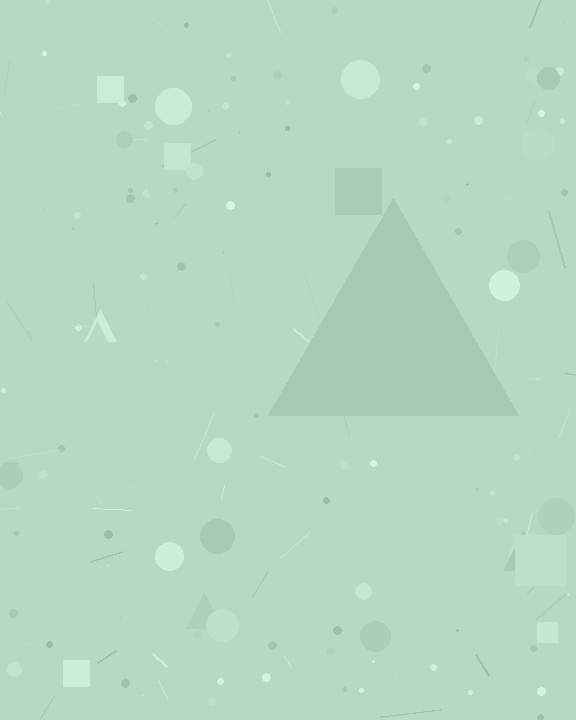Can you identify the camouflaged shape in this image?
The camouflaged shape is a triangle.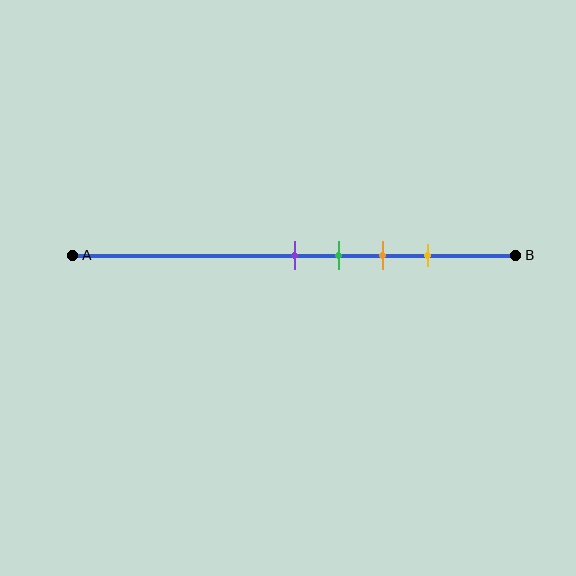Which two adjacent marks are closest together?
The purple and green marks are the closest adjacent pair.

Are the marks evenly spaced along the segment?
Yes, the marks are approximately evenly spaced.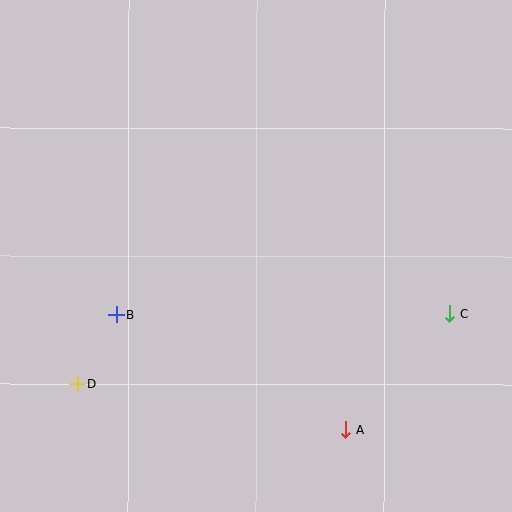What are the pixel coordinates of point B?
Point B is at (116, 315).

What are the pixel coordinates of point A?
Point A is at (345, 430).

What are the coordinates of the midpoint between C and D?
The midpoint between C and D is at (263, 349).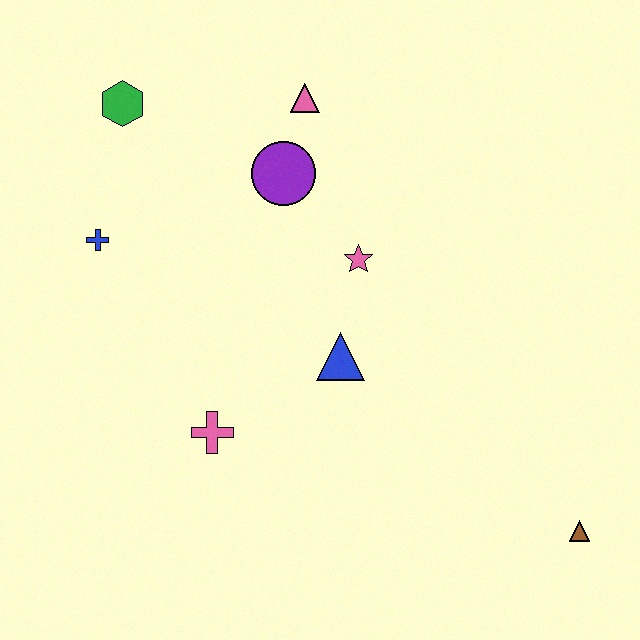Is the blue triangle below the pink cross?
No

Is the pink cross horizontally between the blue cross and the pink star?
Yes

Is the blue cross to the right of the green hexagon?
No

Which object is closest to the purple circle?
The pink triangle is closest to the purple circle.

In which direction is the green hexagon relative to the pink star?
The green hexagon is to the left of the pink star.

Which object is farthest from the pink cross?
The brown triangle is farthest from the pink cross.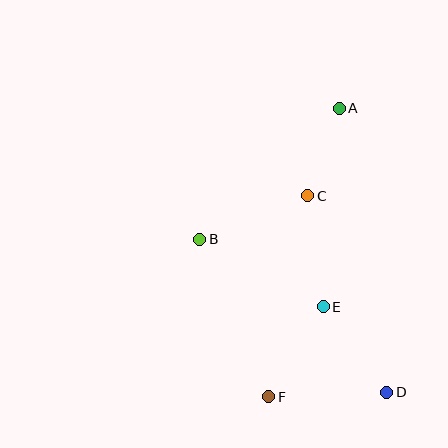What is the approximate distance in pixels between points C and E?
The distance between C and E is approximately 112 pixels.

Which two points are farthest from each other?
Points A and F are farthest from each other.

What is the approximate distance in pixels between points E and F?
The distance between E and F is approximately 105 pixels.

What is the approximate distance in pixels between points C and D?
The distance between C and D is approximately 212 pixels.